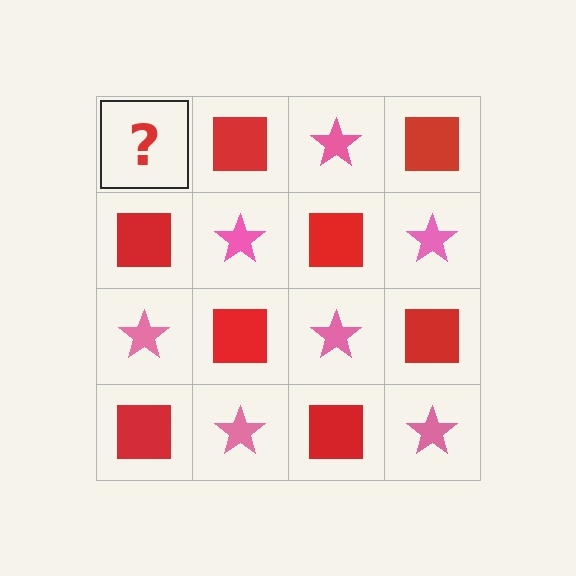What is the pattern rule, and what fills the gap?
The rule is that it alternates pink star and red square in a checkerboard pattern. The gap should be filled with a pink star.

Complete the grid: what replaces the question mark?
The question mark should be replaced with a pink star.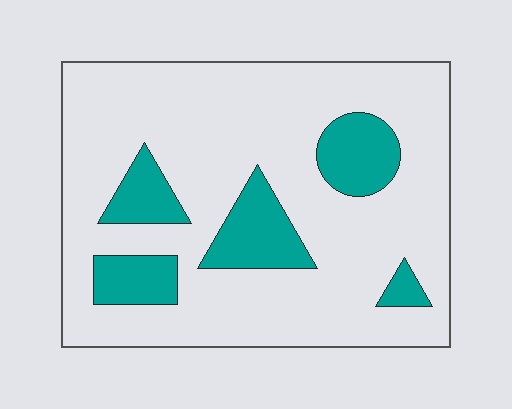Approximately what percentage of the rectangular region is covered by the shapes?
Approximately 20%.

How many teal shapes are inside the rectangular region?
5.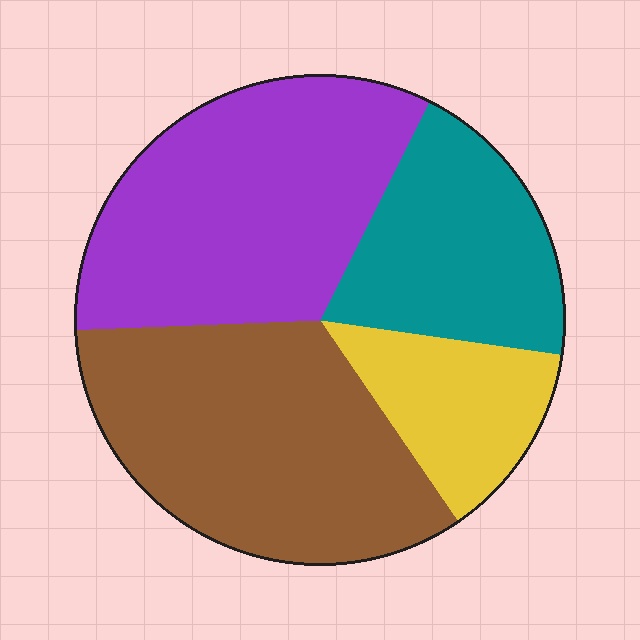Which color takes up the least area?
Yellow, at roughly 15%.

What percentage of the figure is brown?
Brown takes up between a third and a half of the figure.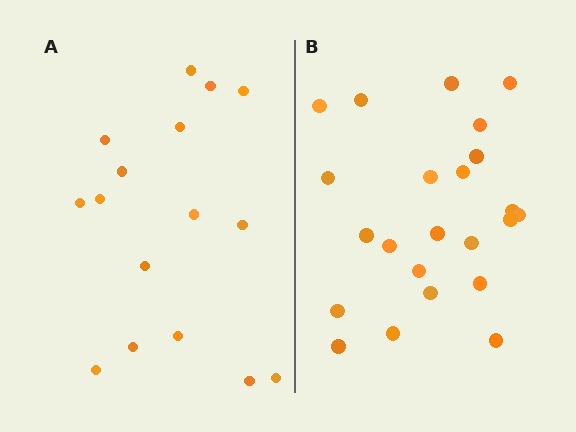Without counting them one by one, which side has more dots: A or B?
Region B (the right region) has more dots.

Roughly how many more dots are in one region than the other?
Region B has roughly 8 or so more dots than region A.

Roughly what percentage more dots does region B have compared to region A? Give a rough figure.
About 45% more.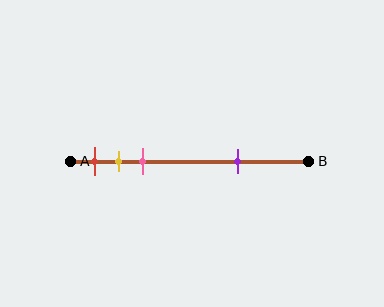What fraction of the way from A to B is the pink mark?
The pink mark is approximately 30% (0.3) of the way from A to B.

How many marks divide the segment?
There are 4 marks dividing the segment.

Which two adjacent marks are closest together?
The yellow and pink marks are the closest adjacent pair.